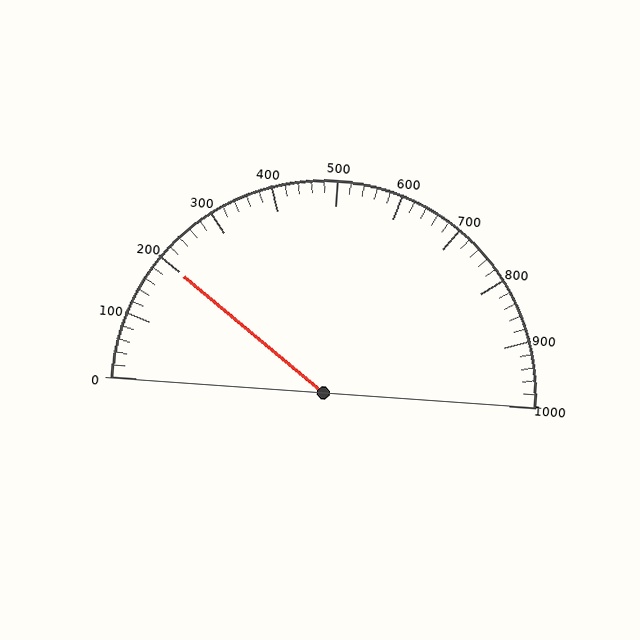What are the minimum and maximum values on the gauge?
The gauge ranges from 0 to 1000.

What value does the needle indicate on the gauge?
The needle indicates approximately 200.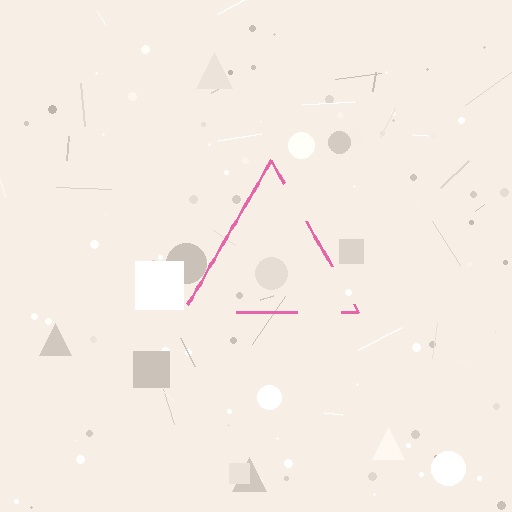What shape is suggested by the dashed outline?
The dashed outline suggests a triangle.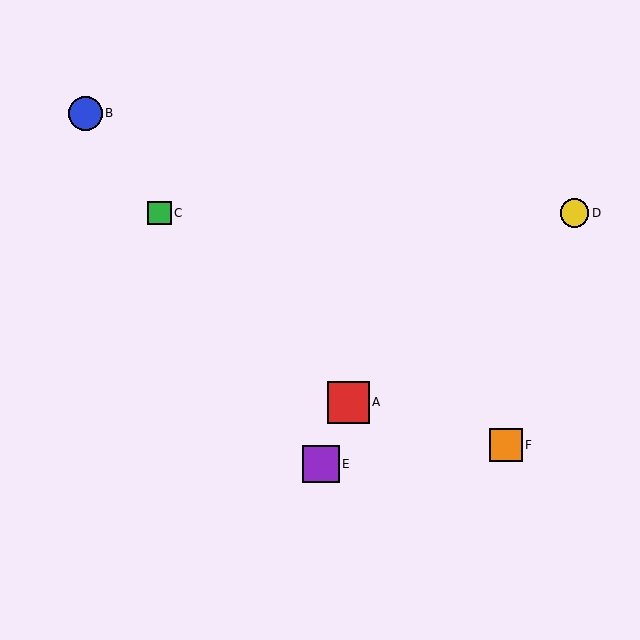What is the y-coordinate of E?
Object E is at y≈464.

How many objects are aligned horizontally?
2 objects (C, D) are aligned horizontally.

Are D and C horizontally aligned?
Yes, both are at y≈213.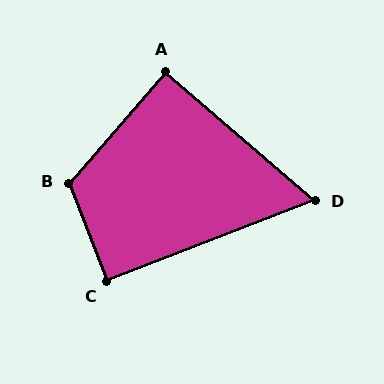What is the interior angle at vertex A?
Approximately 90 degrees (approximately right).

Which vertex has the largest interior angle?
B, at approximately 118 degrees.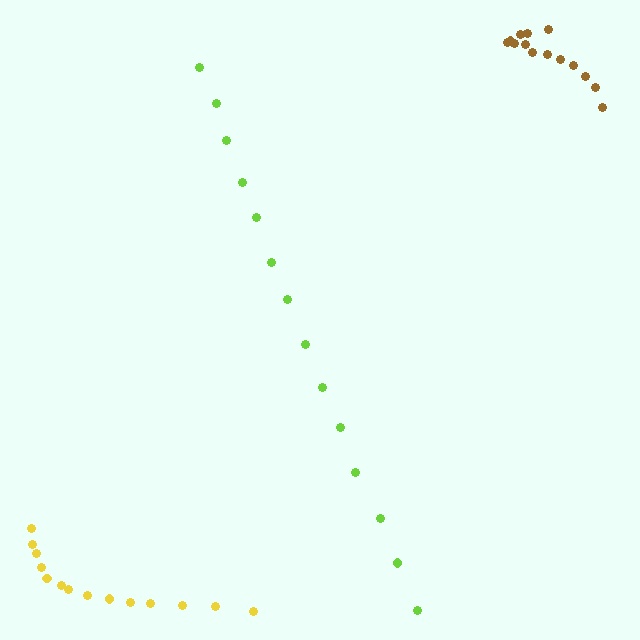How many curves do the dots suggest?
There are 3 distinct paths.